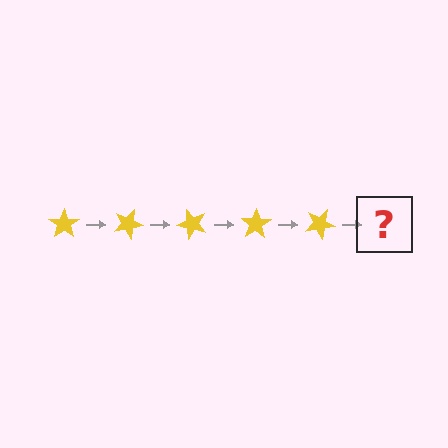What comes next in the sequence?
The next element should be a yellow star rotated 125 degrees.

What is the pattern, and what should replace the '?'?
The pattern is that the star rotates 25 degrees each step. The '?' should be a yellow star rotated 125 degrees.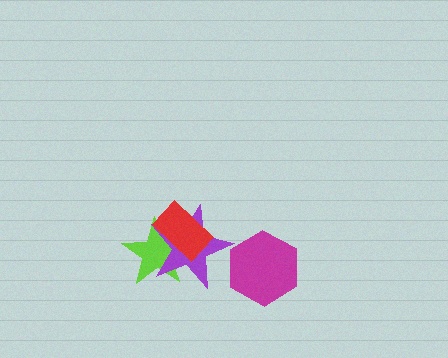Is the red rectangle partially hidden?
No, no other shape covers it.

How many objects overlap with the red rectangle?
2 objects overlap with the red rectangle.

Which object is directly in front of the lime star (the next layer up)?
The purple star is directly in front of the lime star.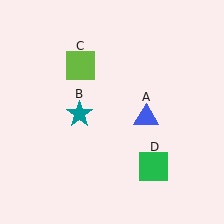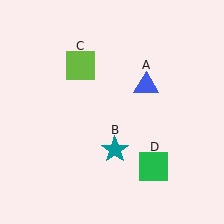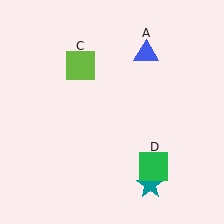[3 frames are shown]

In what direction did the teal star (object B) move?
The teal star (object B) moved down and to the right.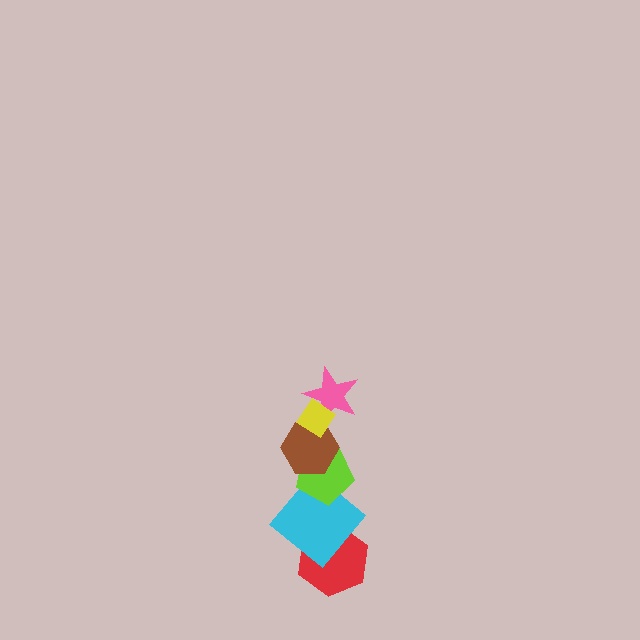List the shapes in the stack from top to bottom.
From top to bottom: the yellow diamond, the pink star, the brown hexagon, the lime pentagon, the cyan diamond, the red hexagon.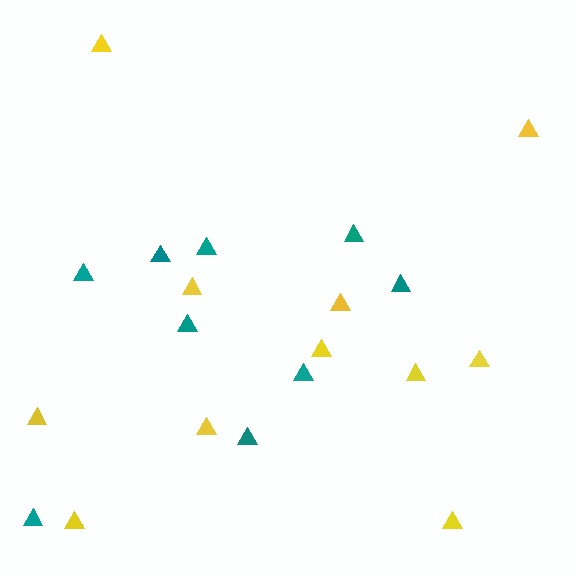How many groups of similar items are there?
There are 2 groups: one group of yellow triangles (11) and one group of teal triangles (9).